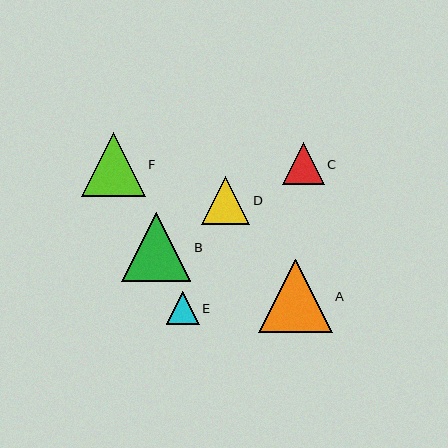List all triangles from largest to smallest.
From largest to smallest: A, B, F, D, C, E.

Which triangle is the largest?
Triangle A is the largest with a size of approximately 73 pixels.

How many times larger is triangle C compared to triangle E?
Triangle C is approximately 1.3 times the size of triangle E.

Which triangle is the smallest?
Triangle E is the smallest with a size of approximately 33 pixels.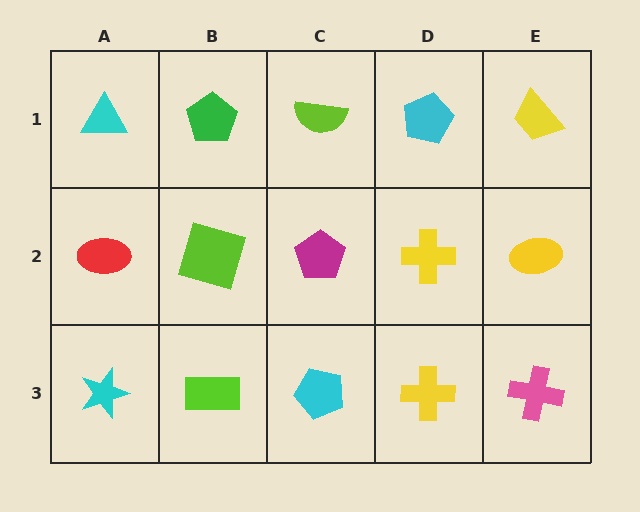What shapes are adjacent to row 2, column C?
A lime semicircle (row 1, column C), a cyan pentagon (row 3, column C), a lime square (row 2, column B), a yellow cross (row 2, column D).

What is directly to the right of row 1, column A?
A green pentagon.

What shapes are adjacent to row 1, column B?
A lime square (row 2, column B), a cyan triangle (row 1, column A), a lime semicircle (row 1, column C).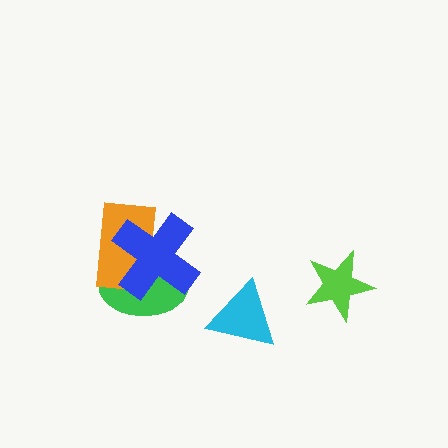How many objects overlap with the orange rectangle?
2 objects overlap with the orange rectangle.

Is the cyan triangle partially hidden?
No, no other shape covers it.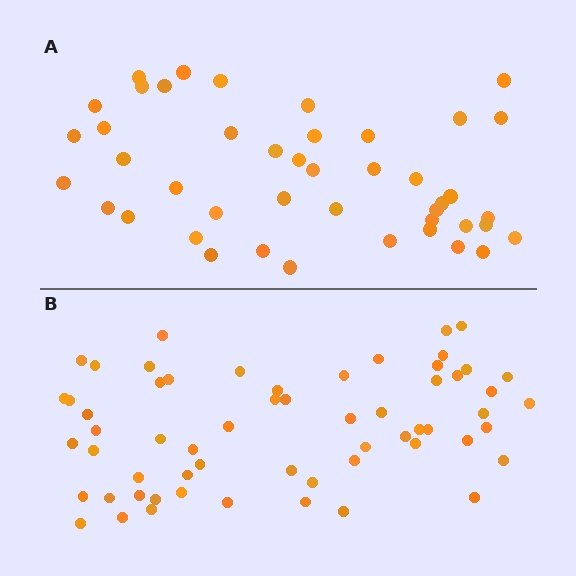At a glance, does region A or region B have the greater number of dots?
Region B (the bottom region) has more dots.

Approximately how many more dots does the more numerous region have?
Region B has approximately 15 more dots than region A.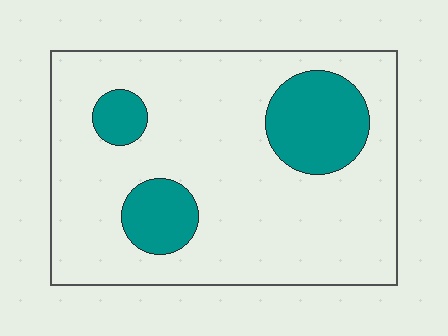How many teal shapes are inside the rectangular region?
3.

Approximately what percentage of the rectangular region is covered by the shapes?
Approximately 20%.